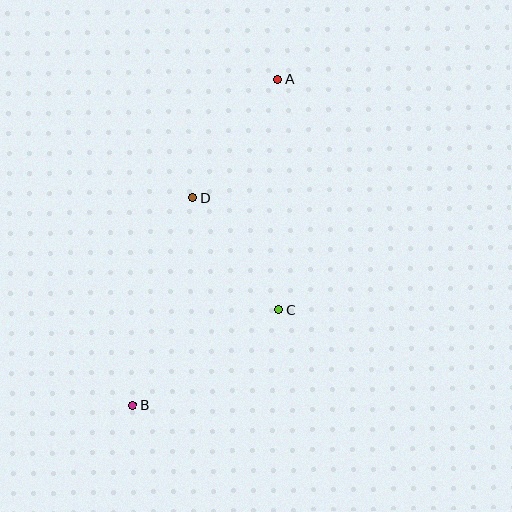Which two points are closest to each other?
Points C and D are closest to each other.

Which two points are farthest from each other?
Points A and B are farthest from each other.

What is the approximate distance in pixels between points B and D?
The distance between B and D is approximately 216 pixels.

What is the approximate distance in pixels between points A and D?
The distance between A and D is approximately 145 pixels.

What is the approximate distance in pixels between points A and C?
The distance between A and C is approximately 230 pixels.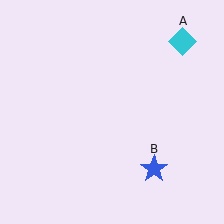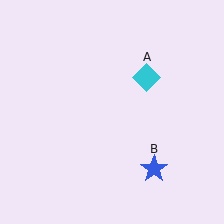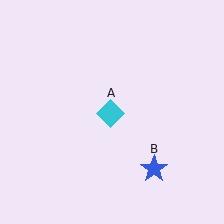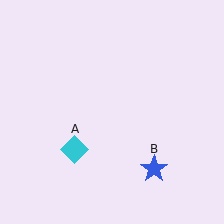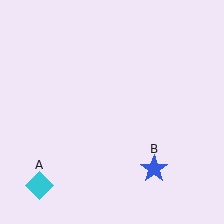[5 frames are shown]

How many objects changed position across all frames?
1 object changed position: cyan diamond (object A).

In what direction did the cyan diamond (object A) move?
The cyan diamond (object A) moved down and to the left.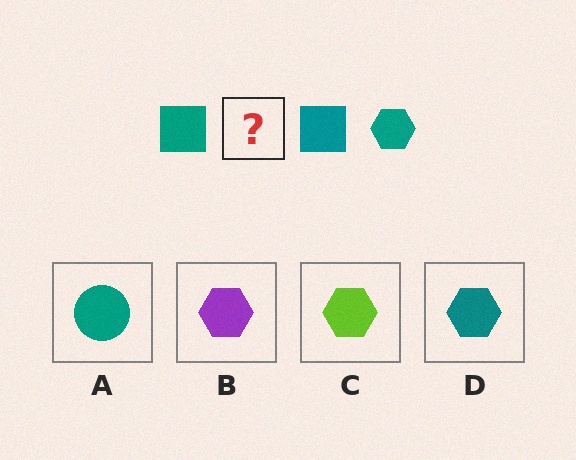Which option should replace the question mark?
Option D.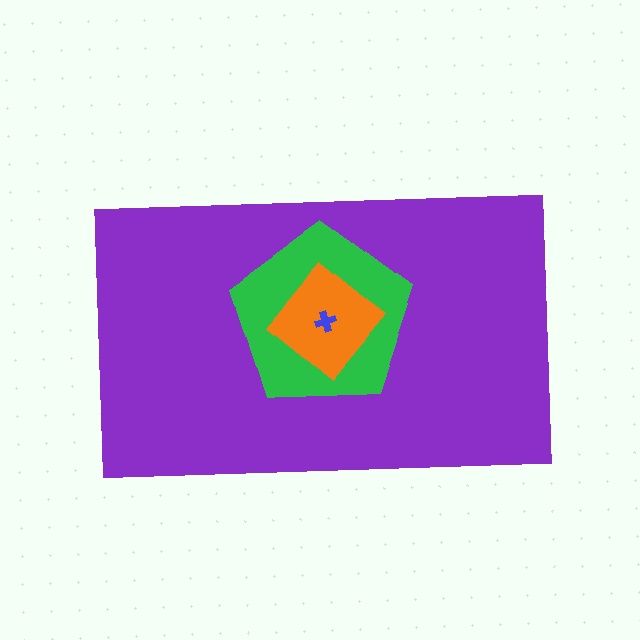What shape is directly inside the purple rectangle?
The green pentagon.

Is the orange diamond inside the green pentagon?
Yes.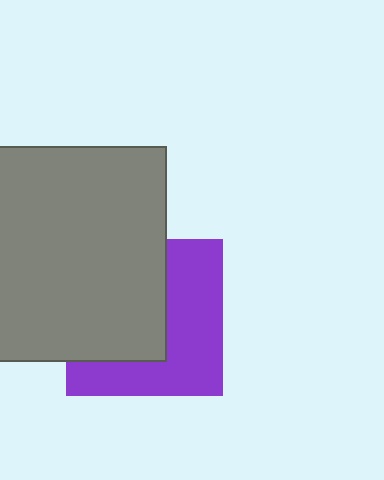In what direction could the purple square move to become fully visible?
The purple square could move right. That would shift it out from behind the gray square entirely.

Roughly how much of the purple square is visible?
About half of it is visible (roughly 50%).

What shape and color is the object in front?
The object in front is a gray square.